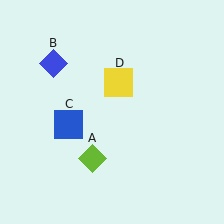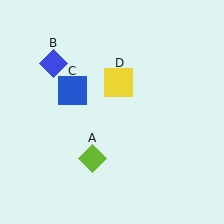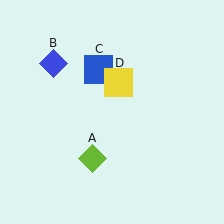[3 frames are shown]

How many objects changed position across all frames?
1 object changed position: blue square (object C).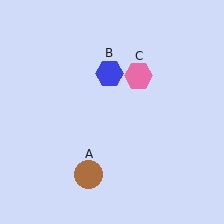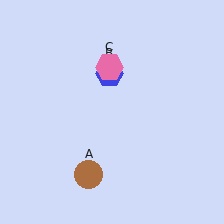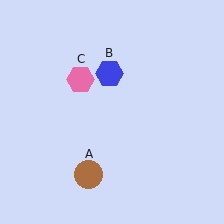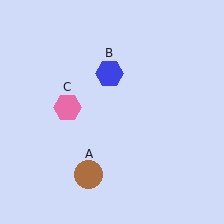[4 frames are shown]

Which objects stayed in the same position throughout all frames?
Brown circle (object A) and blue hexagon (object B) remained stationary.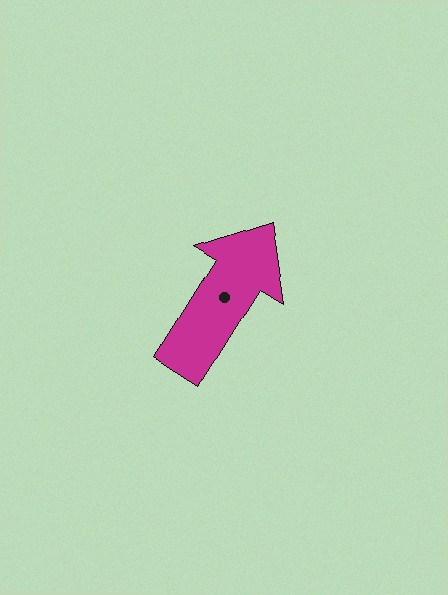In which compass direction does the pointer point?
Northeast.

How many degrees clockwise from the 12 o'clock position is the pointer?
Approximately 32 degrees.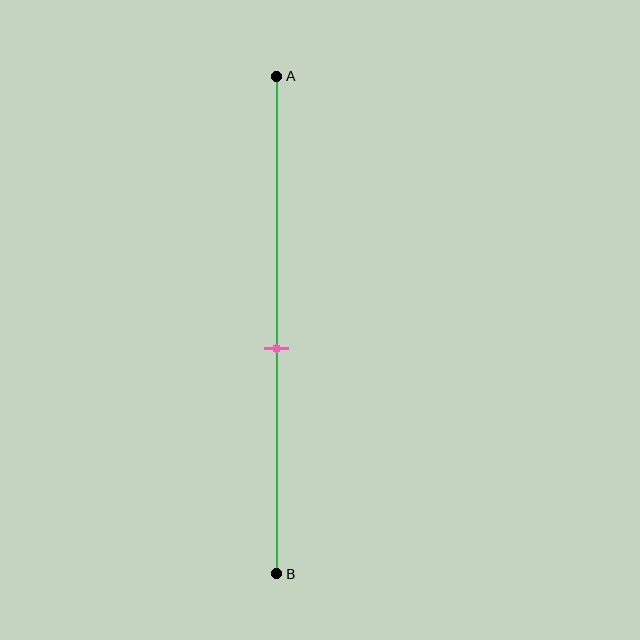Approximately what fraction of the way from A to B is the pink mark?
The pink mark is approximately 55% of the way from A to B.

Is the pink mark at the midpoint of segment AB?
No, the mark is at about 55% from A, not at the 50% midpoint.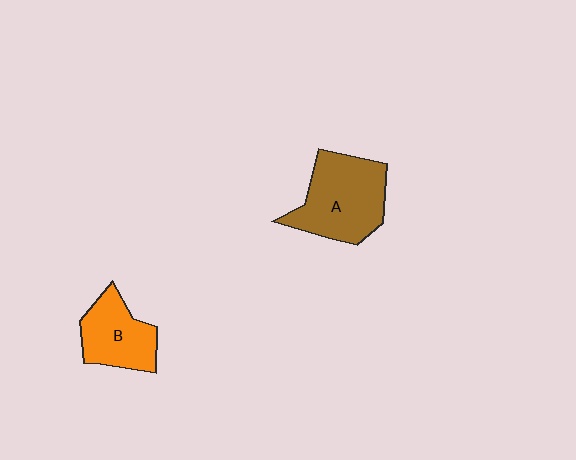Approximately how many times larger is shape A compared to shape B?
Approximately 1.5 times.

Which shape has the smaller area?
Shape B (orange).